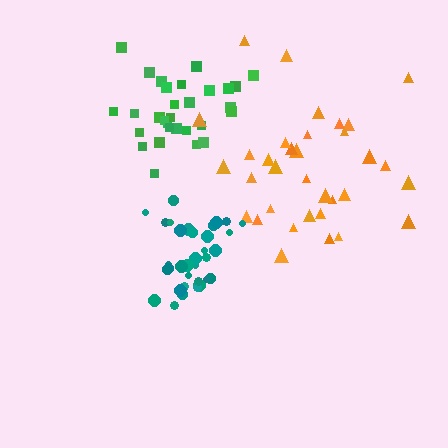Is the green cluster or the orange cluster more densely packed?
Green.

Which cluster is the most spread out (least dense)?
Orange.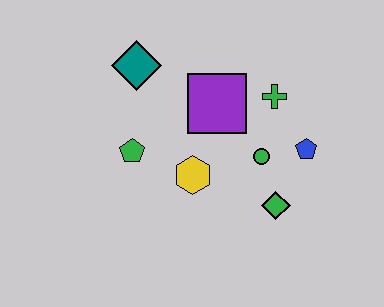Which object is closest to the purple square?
The green cross is closest to the purple square.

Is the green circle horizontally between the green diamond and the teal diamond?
Yes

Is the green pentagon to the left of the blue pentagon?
Yes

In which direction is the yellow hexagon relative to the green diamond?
The yellow hexagon is to the left of the green diamond.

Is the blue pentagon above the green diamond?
Yes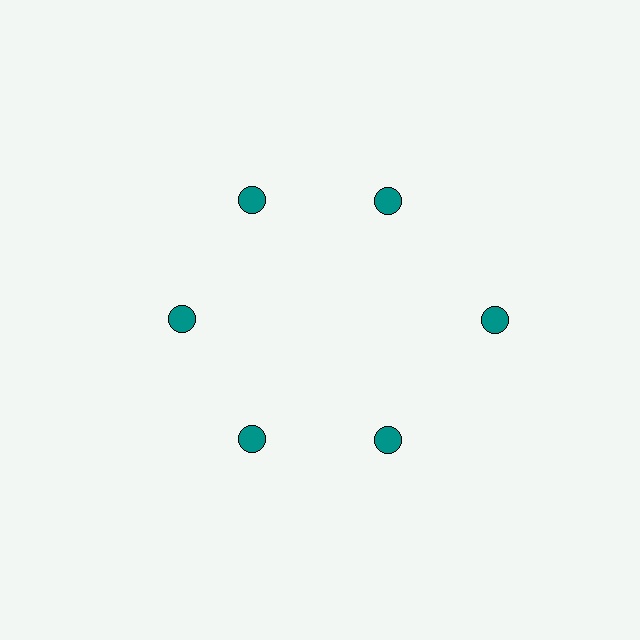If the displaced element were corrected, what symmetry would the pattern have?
It would have 6-fold rotational symmetry — the pattern would map onto itself every 60 degrees.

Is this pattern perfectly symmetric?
No. The 6 teal circles are arranged in a ring, but one element near the 3 o'clock position is pushed outward from the center, breaking the 6-fold rotational symmetry.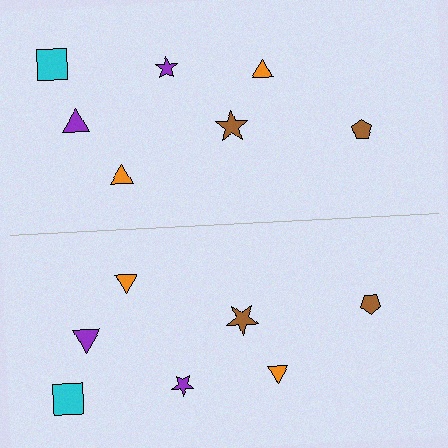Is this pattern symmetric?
Yes, this pattern has bilateral (reflection) symmetry.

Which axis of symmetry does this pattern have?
The pattern has a horizontal axis of symmetry running through the center of the image.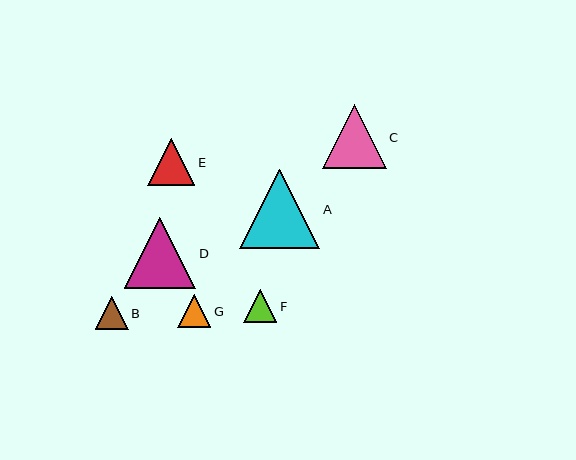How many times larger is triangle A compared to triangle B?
Triangle A is approximately 2.4 times the size of triangle B.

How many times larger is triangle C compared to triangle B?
Triangle C is approximately 2.0 times the size of triangle B.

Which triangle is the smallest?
Triangle B is the smallest with a size of approximately 33 pixels.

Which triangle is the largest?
Triangle A is the largest with a size of approximately 80 pixels.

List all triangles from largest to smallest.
From largest to smallest: A, D, C, E, F, G, B.